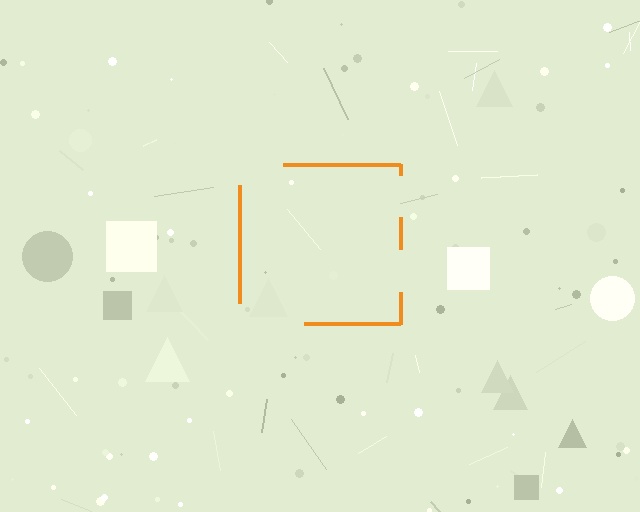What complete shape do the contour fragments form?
The contour fragments form a square.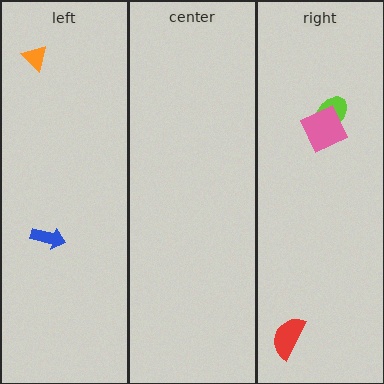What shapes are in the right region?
The lime ellipse, the pink square, the red semicircle.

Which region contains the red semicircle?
The right region.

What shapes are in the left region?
The blue arrow, the orange triangle.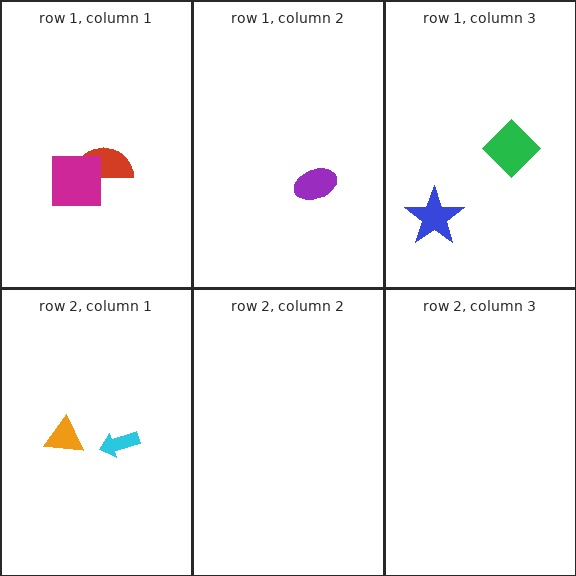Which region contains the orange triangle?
The row 2, column 1 region.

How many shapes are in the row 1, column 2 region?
1.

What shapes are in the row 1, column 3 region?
The green diamond, the blue star.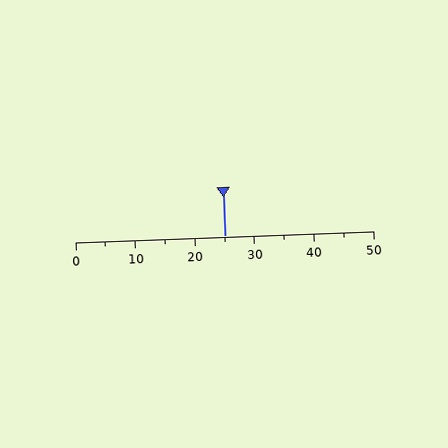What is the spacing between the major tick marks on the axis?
The major ticks are spaced 10 apart.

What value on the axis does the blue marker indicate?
The marker indicates approximately 25.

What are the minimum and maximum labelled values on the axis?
The axis runs from 0 to 50.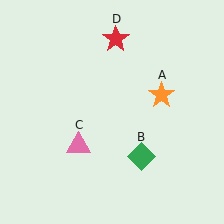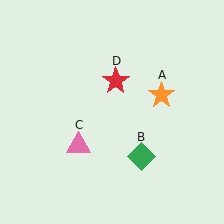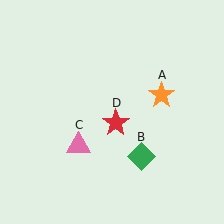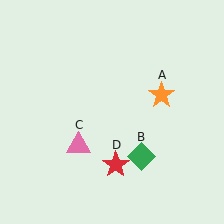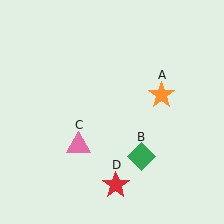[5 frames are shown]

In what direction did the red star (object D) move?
The red star (object D) moved down.